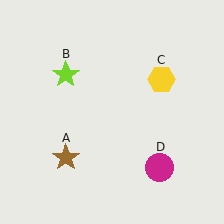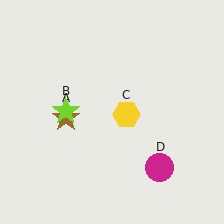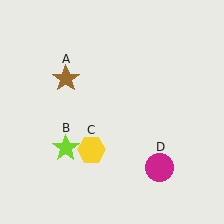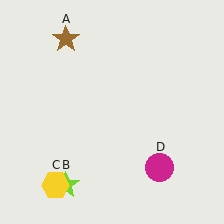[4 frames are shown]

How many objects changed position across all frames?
3 objects changed position: brown star (object A), lime star (object B), yellow hexagon (object C).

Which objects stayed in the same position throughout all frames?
Magenta circle (object D) remained stationary.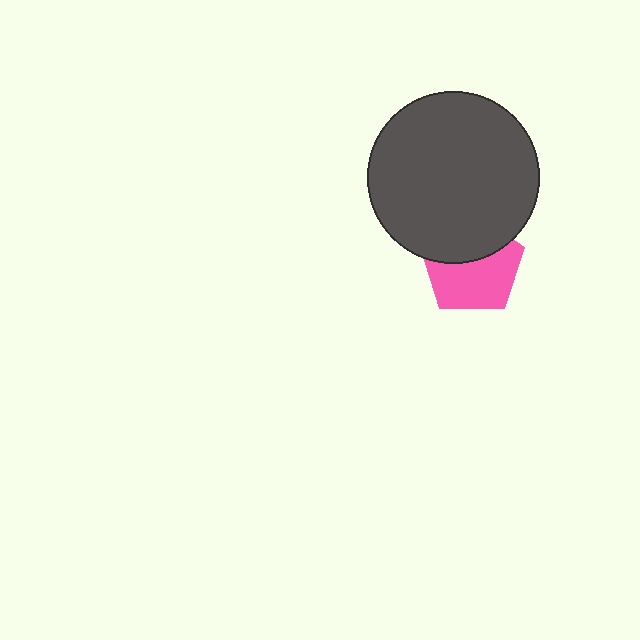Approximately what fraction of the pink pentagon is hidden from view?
Roughly 41% of the pink pentagon is hidden behind the dark gray circle.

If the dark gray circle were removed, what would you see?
You would see the complete pink pentagon.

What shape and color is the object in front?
The object in front is a dark gray circle.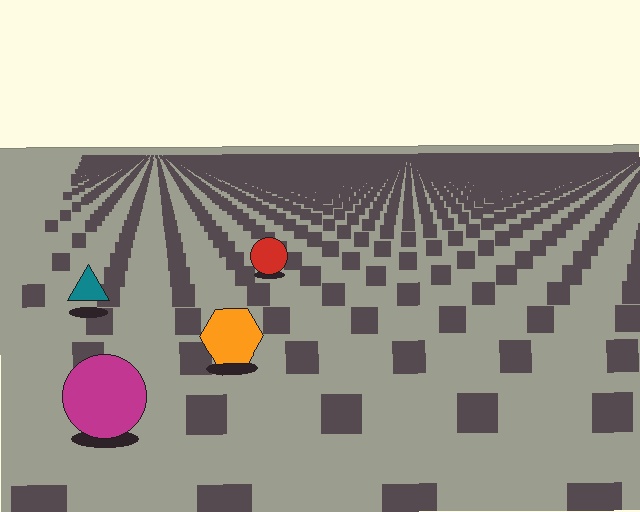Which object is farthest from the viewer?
The red circle is farthest from the viewer. It appears smaller and the ground texture around it is denser.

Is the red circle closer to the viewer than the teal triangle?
No. The teal triangle is closer — you can tell from the texture gradient: the ground texture is coarser near it.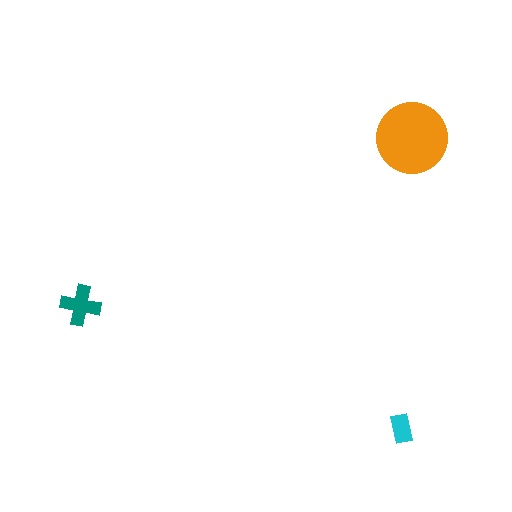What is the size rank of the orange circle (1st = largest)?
1st.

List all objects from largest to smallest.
The orange circle, the teal cross, the cyan rectangle.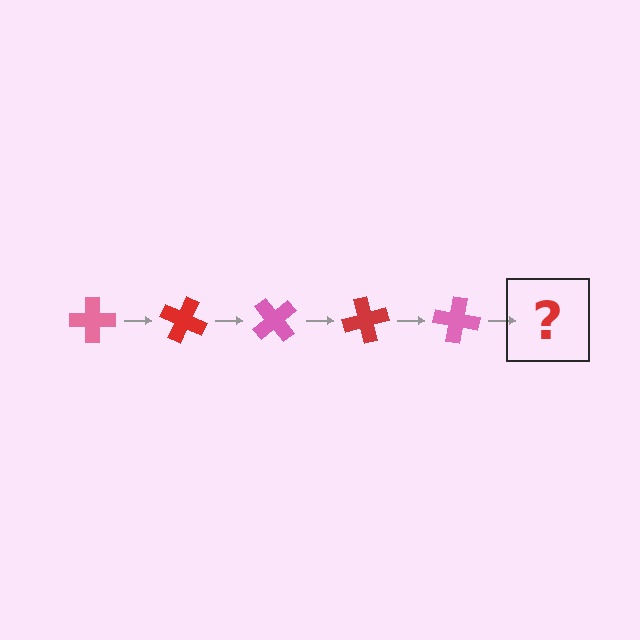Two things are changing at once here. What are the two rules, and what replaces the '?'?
The two rules are that it rotates 25 degrees each step and the color cycles through pink and red. The '?' should be a red cross, rotated 125 degrees from the start.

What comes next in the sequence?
The next element should be a red cross, rotated 125 degrees from the start.